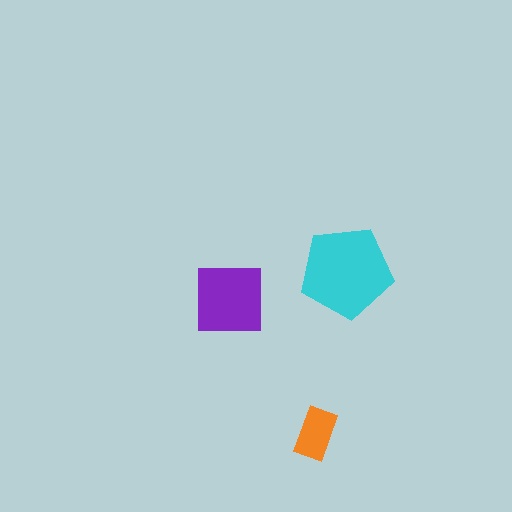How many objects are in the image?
There are 3 objects in the image.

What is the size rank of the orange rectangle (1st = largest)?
3rd.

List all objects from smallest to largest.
The orange rectangle, the purple square, the cyan pentagon.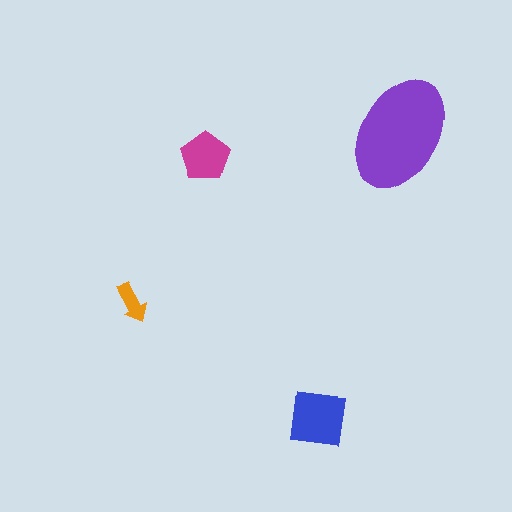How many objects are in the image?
There are 4 objects in the image.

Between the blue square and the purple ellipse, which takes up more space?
The purple ellipse.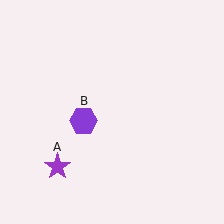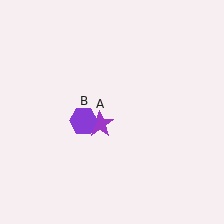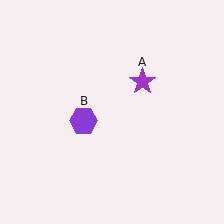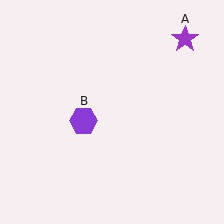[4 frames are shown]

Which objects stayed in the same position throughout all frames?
Purple hexagon (object B) remained stationary.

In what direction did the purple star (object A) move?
The purple star (object A) moved up and to the right.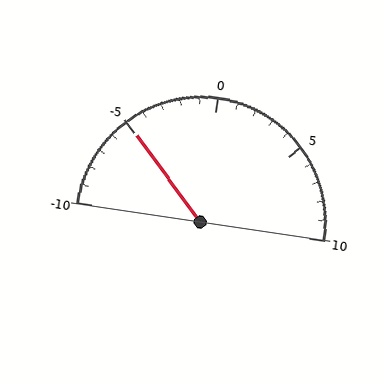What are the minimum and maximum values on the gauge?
The gauge ranges from -10 to 10.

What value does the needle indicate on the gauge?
The needle indicates approximately -5.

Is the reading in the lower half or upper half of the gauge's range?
The reading is in the lower half of the range (-10 to 10).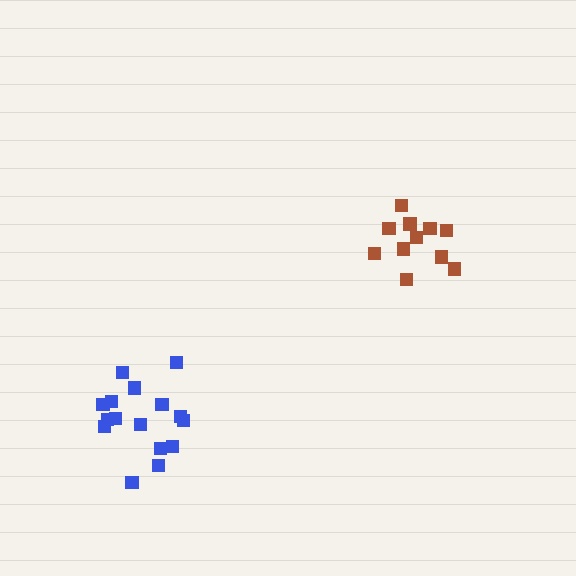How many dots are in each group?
Group 1: 11 dots, Group 2: 16 dots (27 total).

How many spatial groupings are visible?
There are 2 spatial groupings.